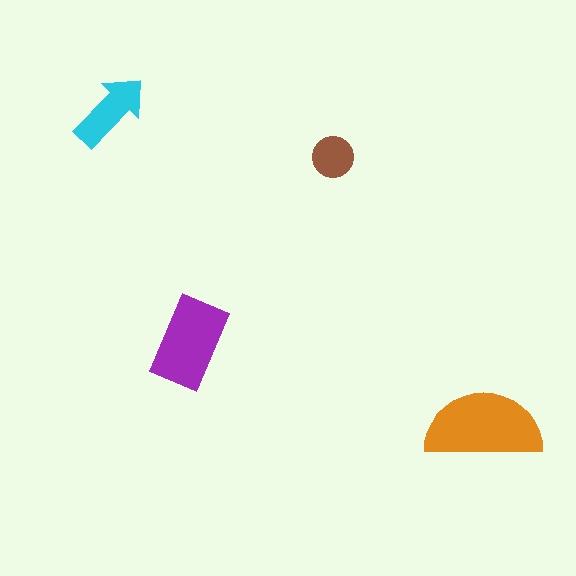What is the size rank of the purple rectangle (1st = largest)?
2nd.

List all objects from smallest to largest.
The brown circle, the cyan arrow, the purple rectangle, the orange semicircle.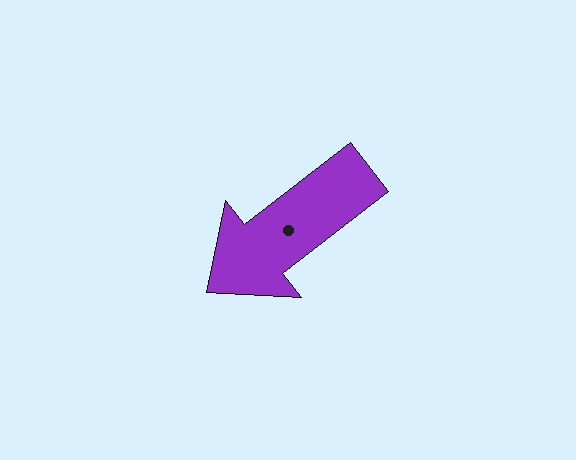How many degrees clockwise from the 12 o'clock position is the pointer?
Approximately 232 degrees.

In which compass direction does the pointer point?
Southwest.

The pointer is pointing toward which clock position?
Roughly 8 o'clock.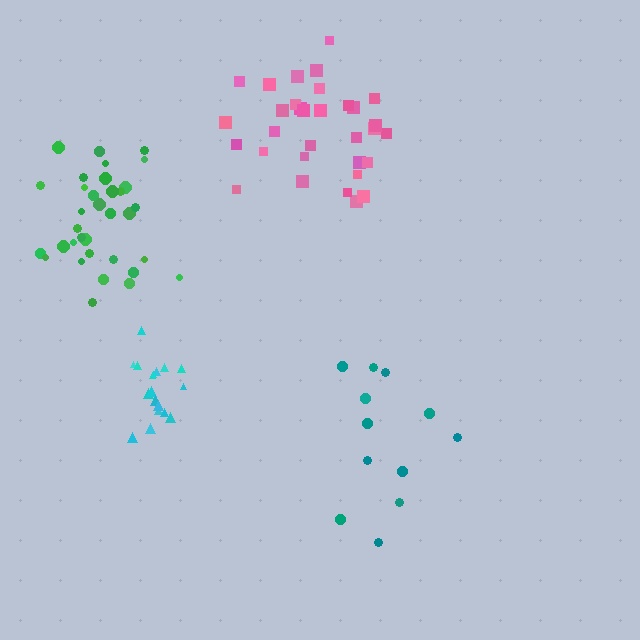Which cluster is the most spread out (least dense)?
Teal.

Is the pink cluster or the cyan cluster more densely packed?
Cyan.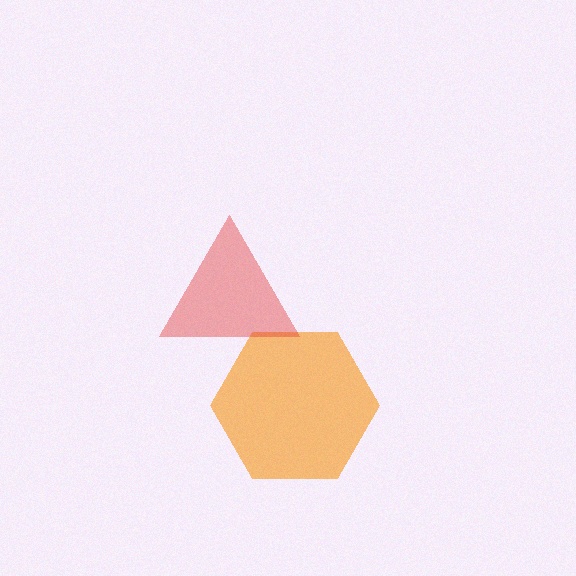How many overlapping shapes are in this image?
There are 2 overlapping shapes in the image.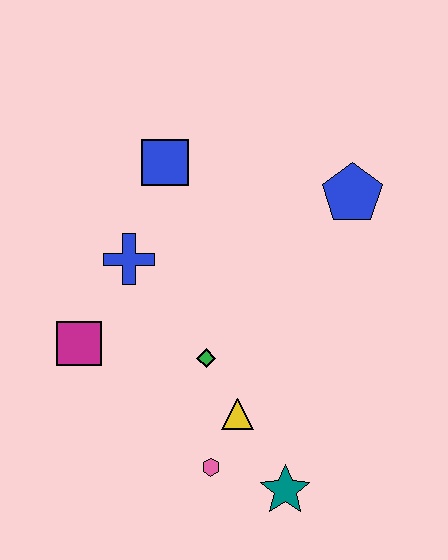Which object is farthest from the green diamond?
The blue pentagon is farthest from the green diamond.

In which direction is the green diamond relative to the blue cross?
The green diamond is below the blue cross.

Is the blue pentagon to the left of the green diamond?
No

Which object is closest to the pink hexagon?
The yellow triangle is closest to the pink hexagon.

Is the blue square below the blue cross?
No